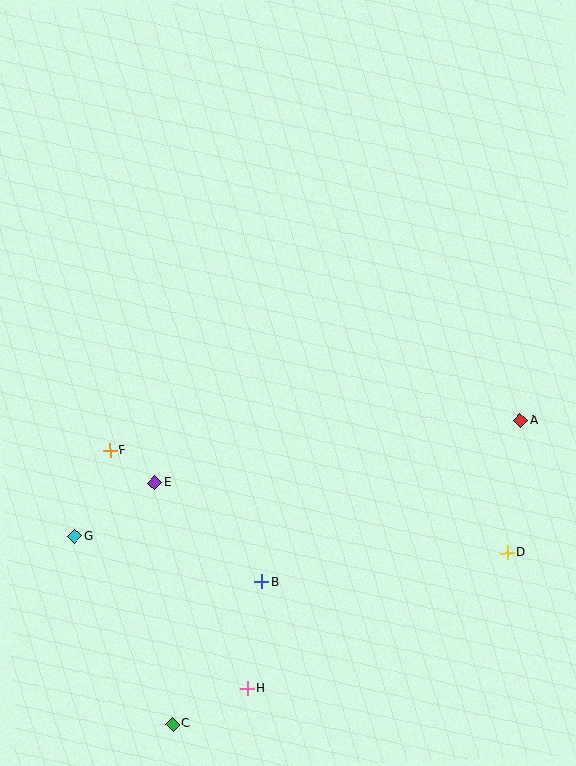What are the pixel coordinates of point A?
Point A is at (520, 421).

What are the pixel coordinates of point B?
Point B is at (261, 582).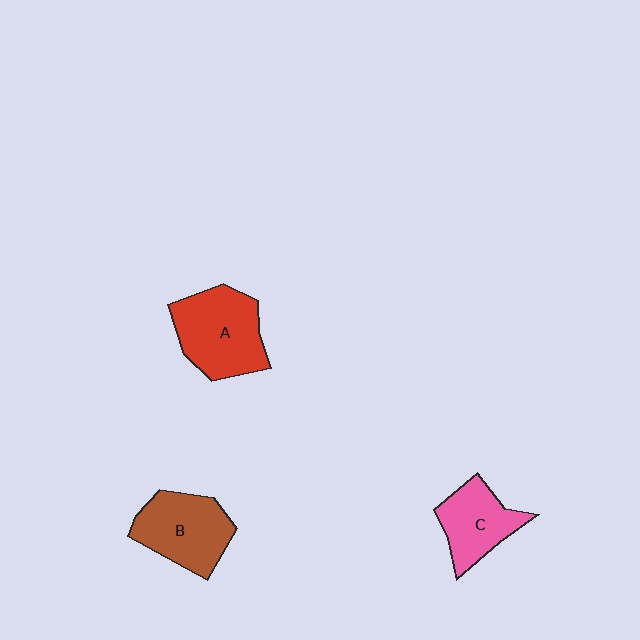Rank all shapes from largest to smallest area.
From largest to smallest: A (red), B (brown), C (pink).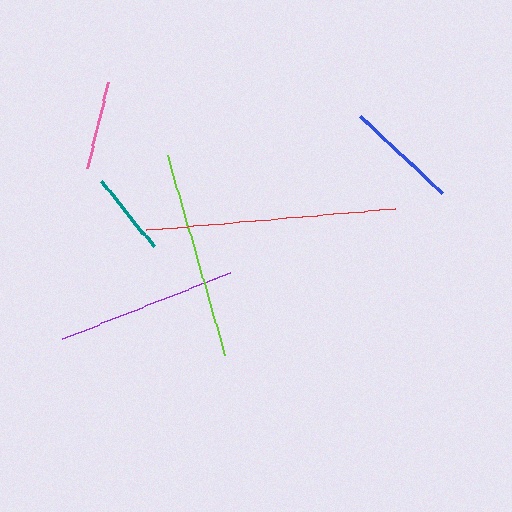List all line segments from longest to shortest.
From longest to shortest: red, lime, purple, blue, pink, teal.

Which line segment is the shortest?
The teal line is the shortest at approximately 82 pixels.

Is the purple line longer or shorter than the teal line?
The purple line is longer than the teal line.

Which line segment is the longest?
The red line is the longest at approximately 249 pixels.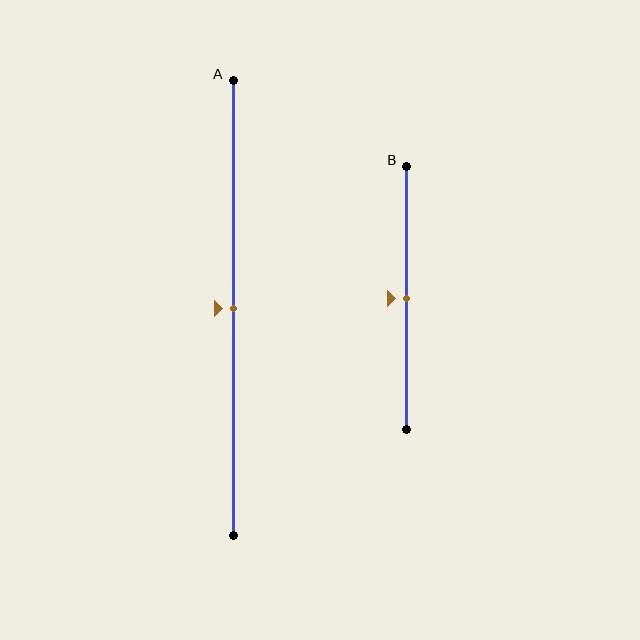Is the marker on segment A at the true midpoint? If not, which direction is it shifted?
Yes, the marker on segment A is at the true midpoint.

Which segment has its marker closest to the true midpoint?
Segment A has its marker closest to the true midpoint.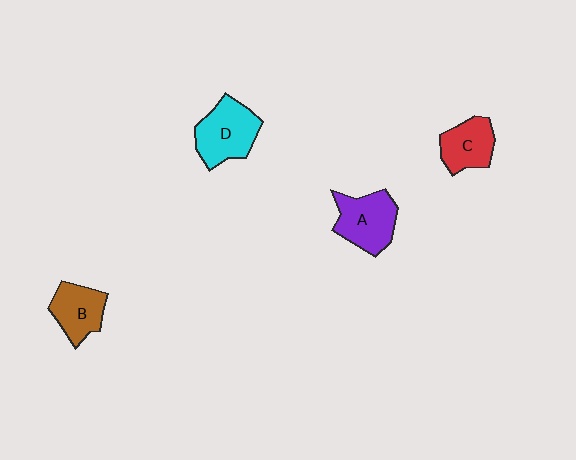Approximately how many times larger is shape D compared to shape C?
Approximately 1.3 times.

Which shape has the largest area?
Shape D (cyan).